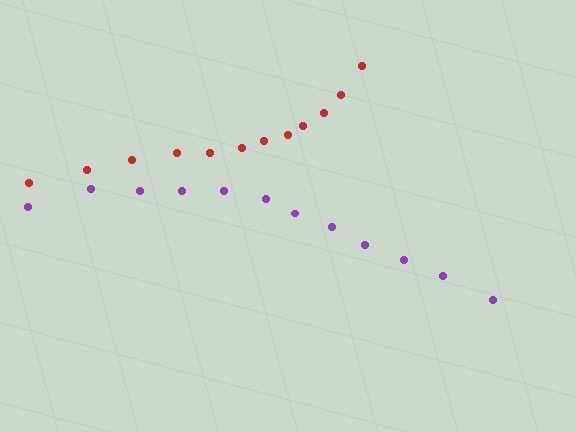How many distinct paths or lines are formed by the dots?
There are 2 distinct paths.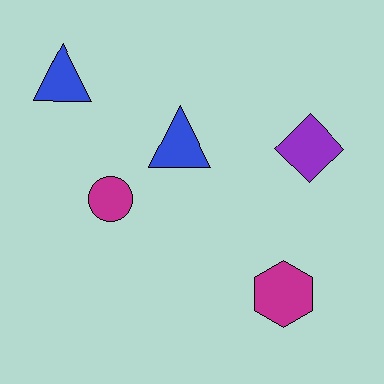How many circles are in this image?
There is 1 circle.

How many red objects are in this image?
There are no red objects.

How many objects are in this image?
There are 5 objects.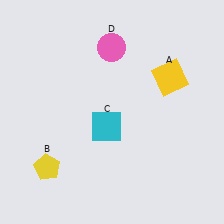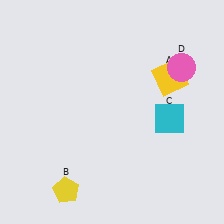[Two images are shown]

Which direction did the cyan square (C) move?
The cyan square (C) moved right.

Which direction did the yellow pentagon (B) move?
The yellow pentagon (B) moved down.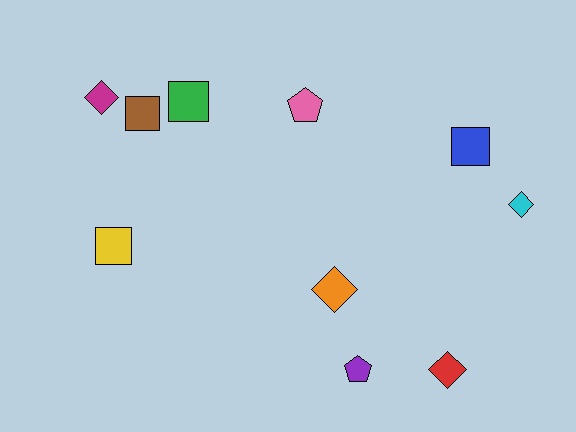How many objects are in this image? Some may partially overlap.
There are 10 objects.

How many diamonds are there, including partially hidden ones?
There are 4 diamonds.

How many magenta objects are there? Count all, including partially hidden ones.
There is 1 magenta object.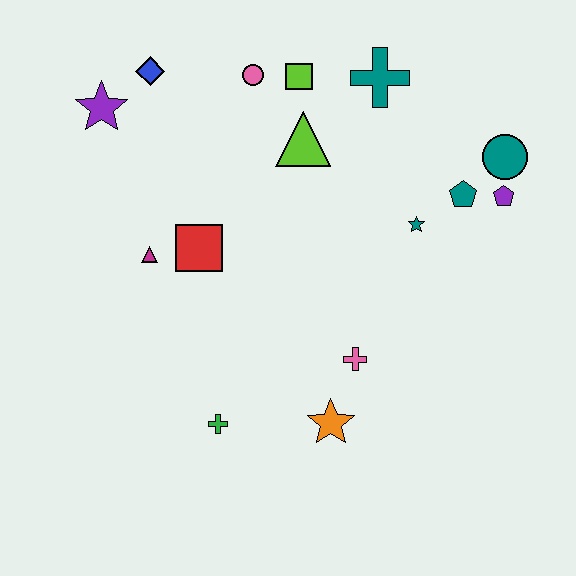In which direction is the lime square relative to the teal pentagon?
The lime square is to the left of the teal pentagon.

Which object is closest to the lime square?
The pink circle is closest to the lime square.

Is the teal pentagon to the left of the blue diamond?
No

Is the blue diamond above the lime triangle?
Yes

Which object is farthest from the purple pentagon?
The purple star is farthest from the purple pentagon.